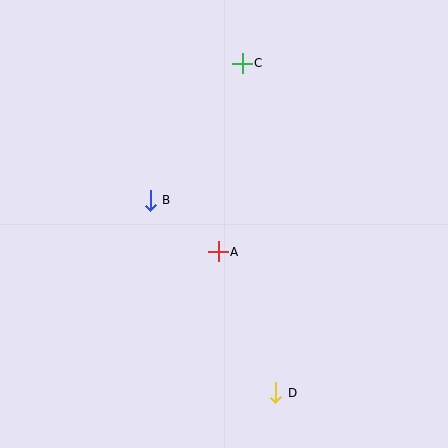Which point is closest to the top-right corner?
Point C is closest to the top-right corner.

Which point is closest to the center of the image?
Point A at (218, 252) is closest to the center.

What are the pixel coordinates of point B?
Point B is at (150, 200).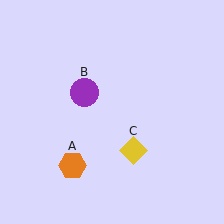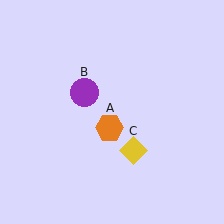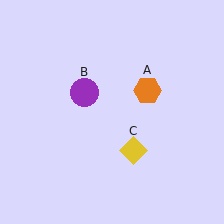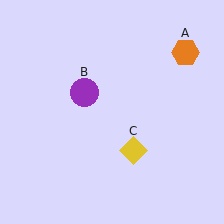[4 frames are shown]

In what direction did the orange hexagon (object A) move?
The orange hexagon (object A) moved up and to the right.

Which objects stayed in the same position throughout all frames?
Purple circle (object B) and yellow diamond (object C) remained stationary.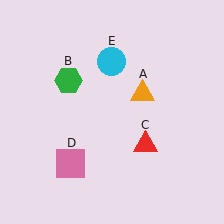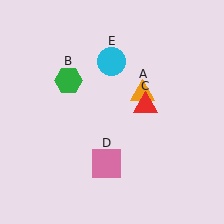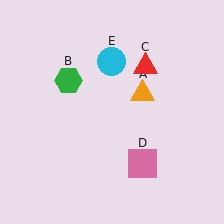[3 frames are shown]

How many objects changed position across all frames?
2 objects changed position: red triangle (object C), pink square (object D).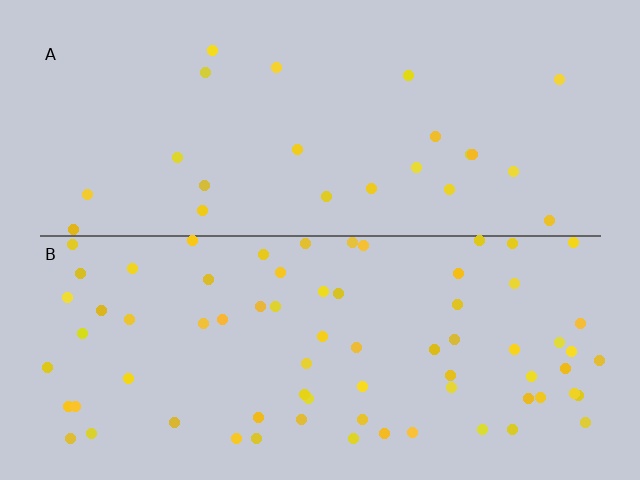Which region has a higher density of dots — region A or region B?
B (the bottom).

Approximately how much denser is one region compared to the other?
Approximately 3.1× — region B over region A.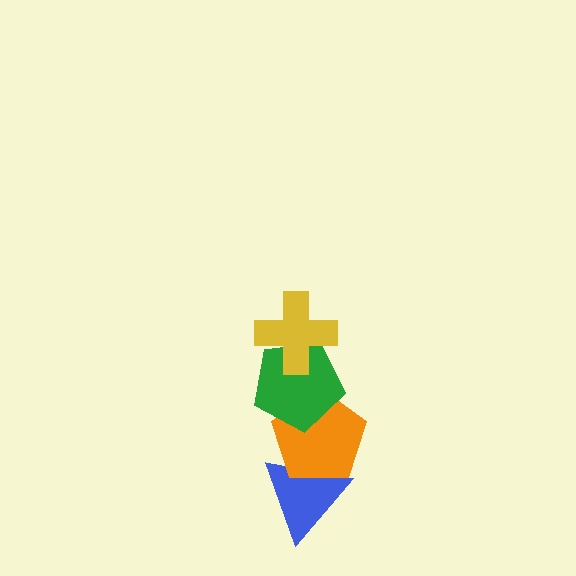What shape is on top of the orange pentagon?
The green pentagon is on top of the orange pentagon.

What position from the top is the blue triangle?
The blue triangle is 4th from the top.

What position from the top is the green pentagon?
The green pentagon is 2nd from the top.